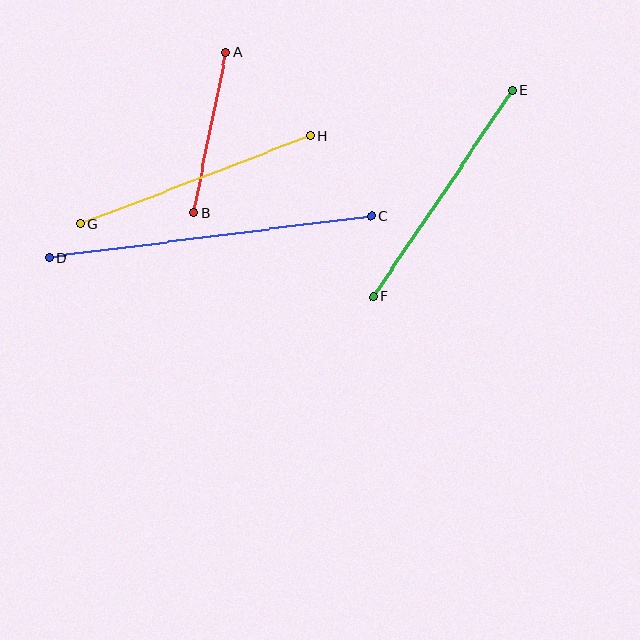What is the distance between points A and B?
The distance is approximately 164 pixels.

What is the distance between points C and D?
The distance is approximately 324 pixels.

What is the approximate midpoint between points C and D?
The midpoint is at approximately (211, 237) pixels.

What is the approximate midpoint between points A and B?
The midpoint is at approximately (210, 133) pixels.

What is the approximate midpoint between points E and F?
The midpoint is at approximately (443, 194) pixels.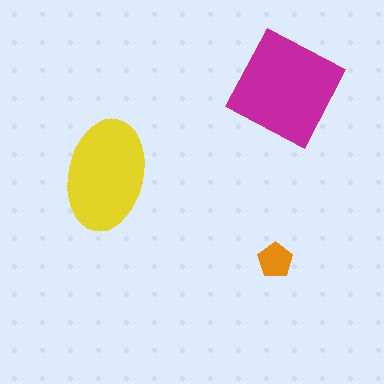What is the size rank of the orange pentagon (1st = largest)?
3rd.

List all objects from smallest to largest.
The orange pentagon, the yellow ellipse, the magenta diamond.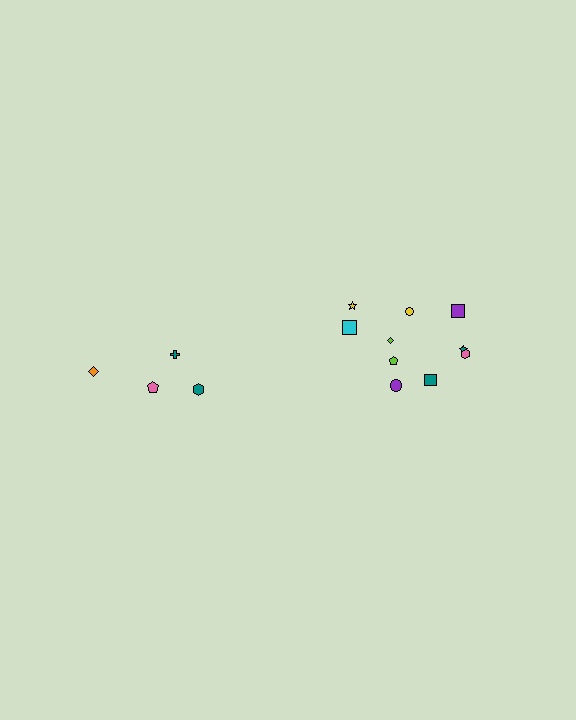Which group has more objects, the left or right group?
The right group.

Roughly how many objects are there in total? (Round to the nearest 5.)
Roughly 15 objects in total.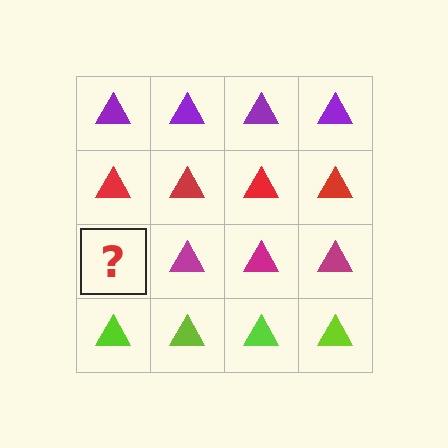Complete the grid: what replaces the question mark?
The question mark should be replaced with a magenta triangle.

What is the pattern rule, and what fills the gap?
The rule is that each row has a consistent color. The gap should be filled with a magenta triangle.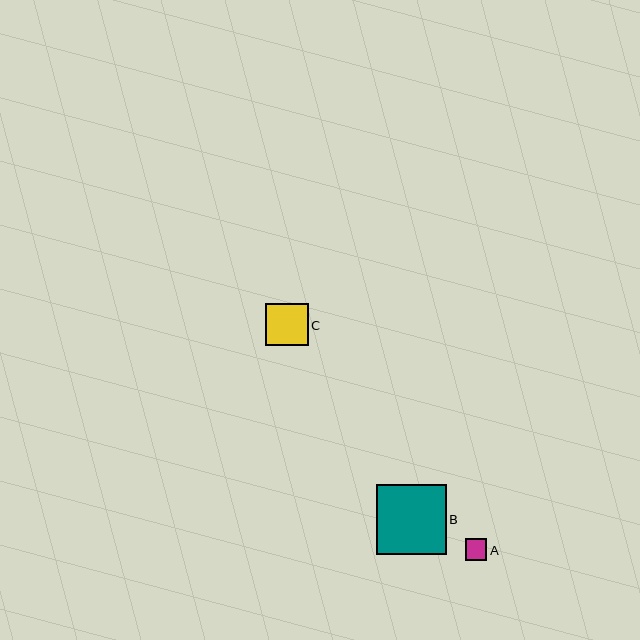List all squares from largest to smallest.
From largest to smallest: B, C, A.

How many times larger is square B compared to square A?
Square B is approximately 3.2 times the size of square A.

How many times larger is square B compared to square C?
Square B is approximately 1.7 times the size of square C.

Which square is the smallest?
Square A is the smallest with a size of approximately 22 pixels.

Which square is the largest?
Square B is the largest with a size of approximately 70 pixels.